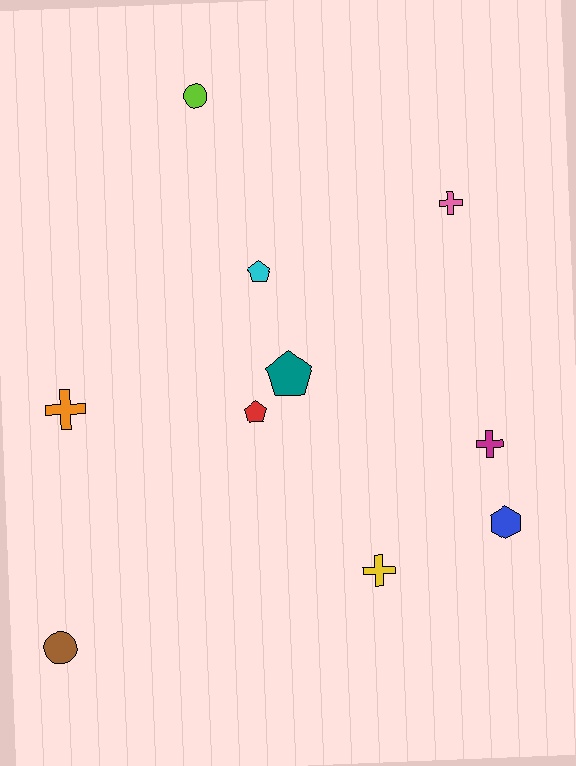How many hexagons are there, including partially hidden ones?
There is 1 hexagon.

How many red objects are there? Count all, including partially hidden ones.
There is 1 red object.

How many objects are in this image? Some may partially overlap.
There are 10 objects.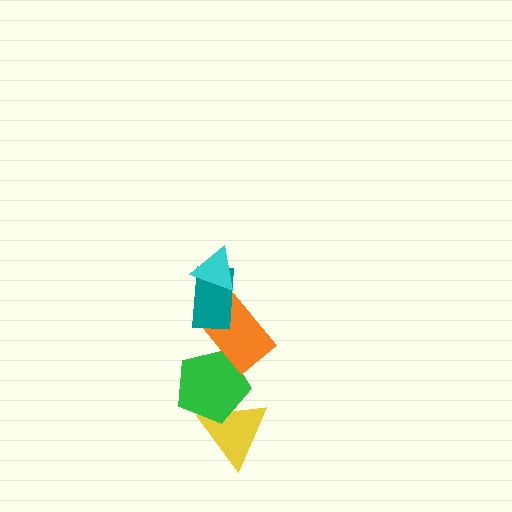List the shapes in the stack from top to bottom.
From top to bottom: the cyan triangle, the teal rectangle, the orange rectangle, the green pentagon, the yellow triangle.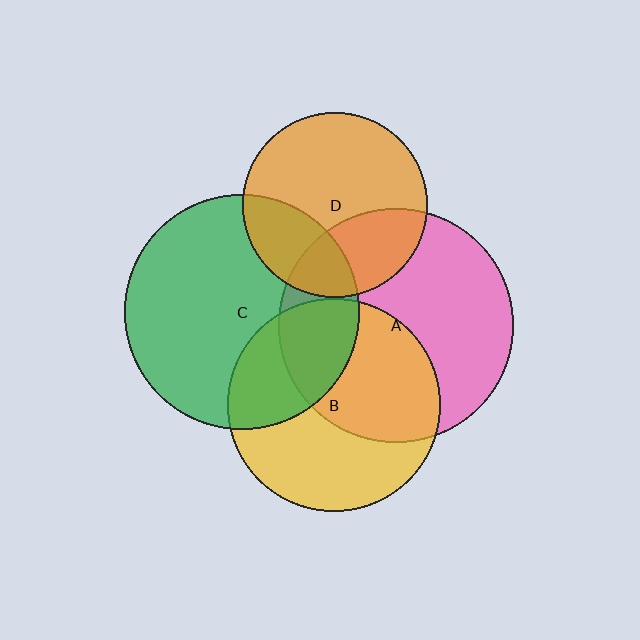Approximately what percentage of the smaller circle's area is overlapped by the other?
Approximately 25%.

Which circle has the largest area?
Circle C (green).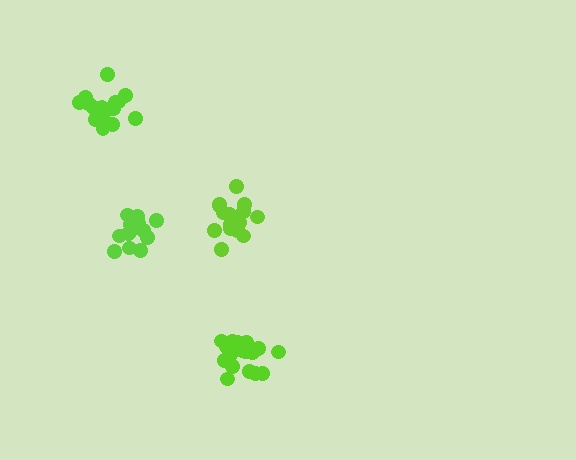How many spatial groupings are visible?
There are 4 spatial groupings.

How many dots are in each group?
Group 1: 17 dots, Group 2: 16 dots, Group 3: 16 dots, Group 4: 18 dots (67 total).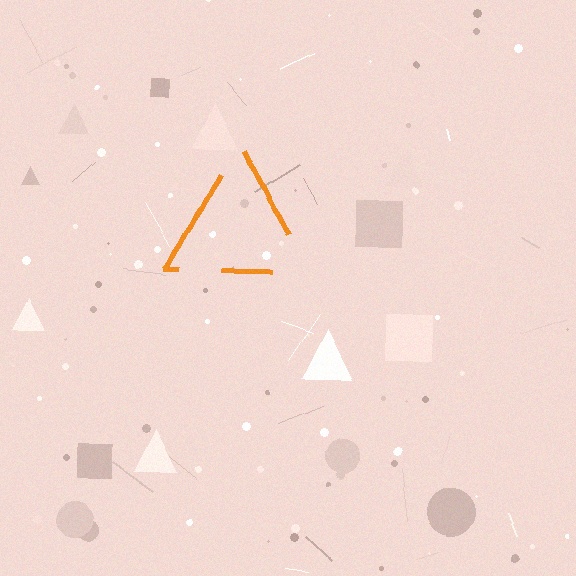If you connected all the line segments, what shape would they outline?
They would outline a triangle.